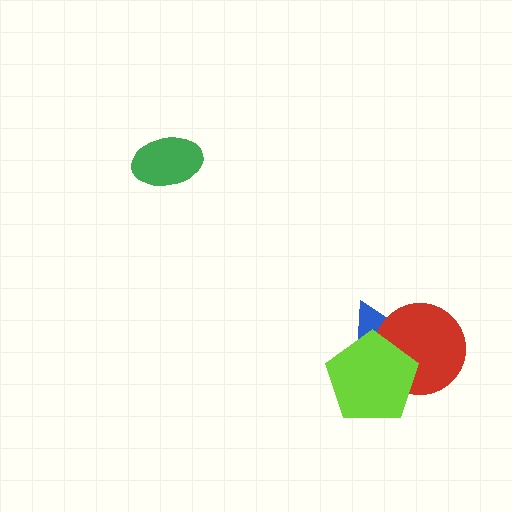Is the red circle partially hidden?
Yes, it is partially covered by another shape.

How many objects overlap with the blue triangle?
2 objects overlap with the blue triangle.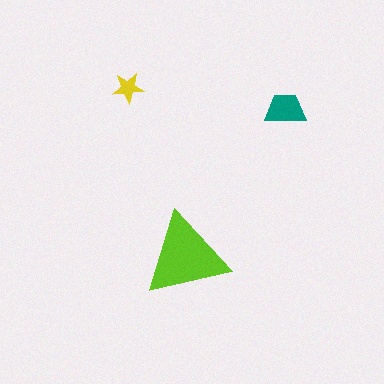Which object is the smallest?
The yellow star.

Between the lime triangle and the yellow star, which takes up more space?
The lime triangle.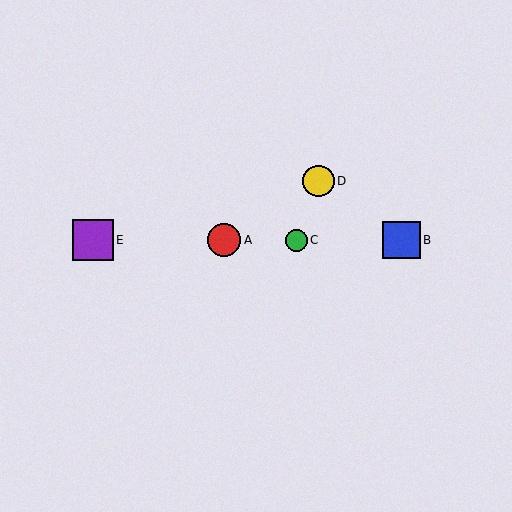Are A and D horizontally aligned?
No, A is at y≈240 and D is at y≈181.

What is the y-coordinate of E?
Object E is at y≈240.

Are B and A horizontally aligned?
Yes, both are at y≈240.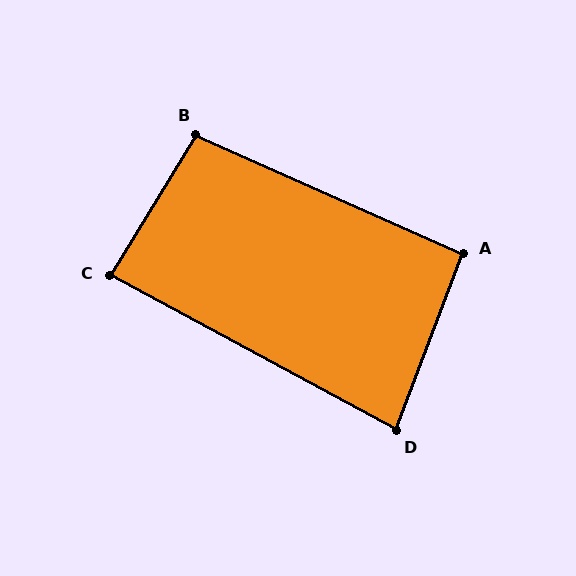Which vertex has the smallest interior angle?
D, at approximately 82 degrees.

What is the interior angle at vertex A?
Approximately 93 degrees (approximately right).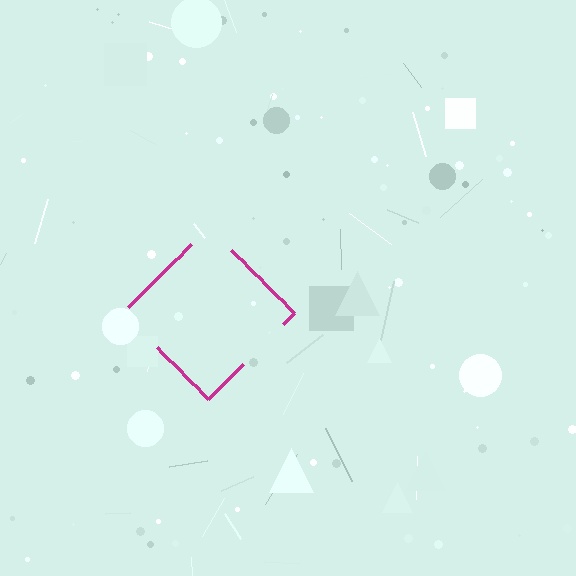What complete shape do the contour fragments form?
The contour fragments form a diamond.